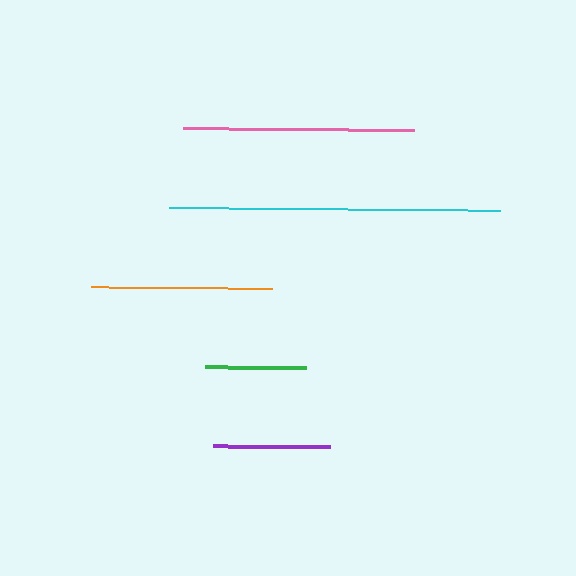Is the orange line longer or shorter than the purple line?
The orange line is longer than the purple line.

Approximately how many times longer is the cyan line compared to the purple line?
The cyan line is approximately 2.8 times the length of the purple line.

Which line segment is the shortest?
The green line is the shortest at approximately 101 pixels.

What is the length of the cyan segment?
The cyan segment is approximately 331 pixels long.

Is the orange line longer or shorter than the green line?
The orange line is longer than the green line.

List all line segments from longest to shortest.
From longest to shortest: cyan, pink, orange, purple, green.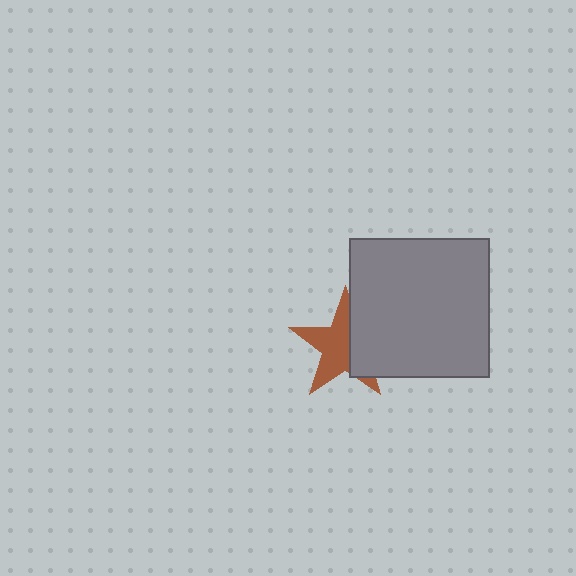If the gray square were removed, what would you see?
You would see the complete brown star.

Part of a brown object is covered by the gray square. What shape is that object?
It is a star.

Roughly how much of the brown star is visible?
About half of it is visible (roughly 62%).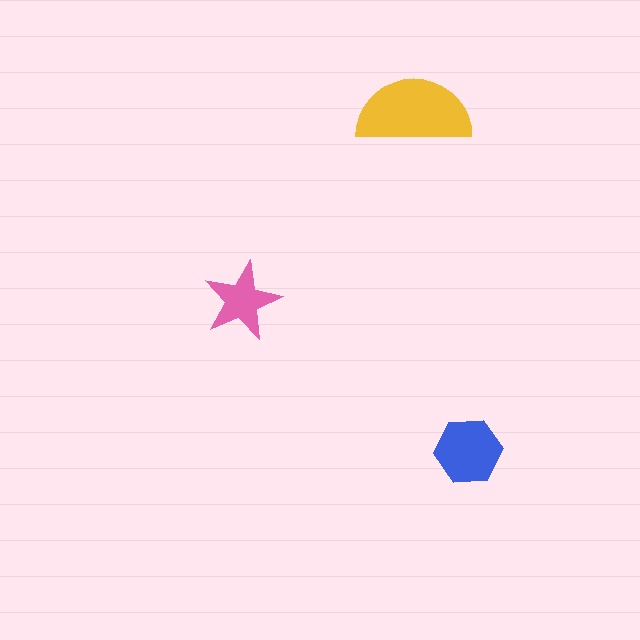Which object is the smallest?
The pink star.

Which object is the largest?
The yellow semicircle.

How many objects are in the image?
There are 3 objects in the image.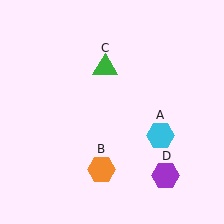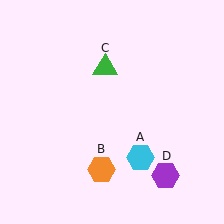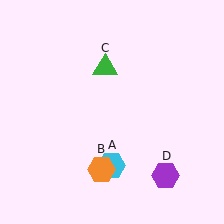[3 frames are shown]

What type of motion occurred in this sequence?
The cyan hexagon (object A) rotated clockwise around the center of the scene.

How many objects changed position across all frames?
1 object changed position: cyan hexagon (object A).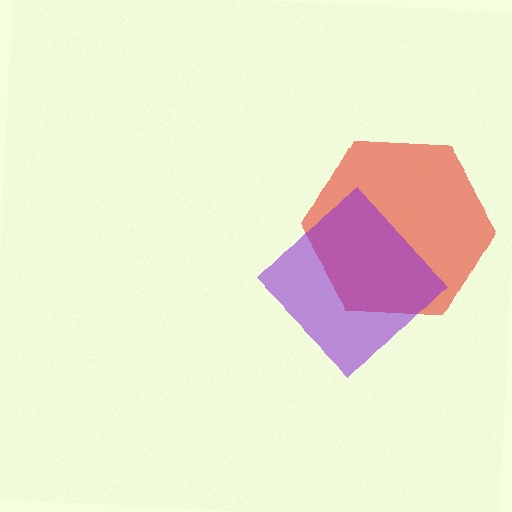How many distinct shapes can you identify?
There are 2 distinct shapes: a red hexagon, a purple diamond.